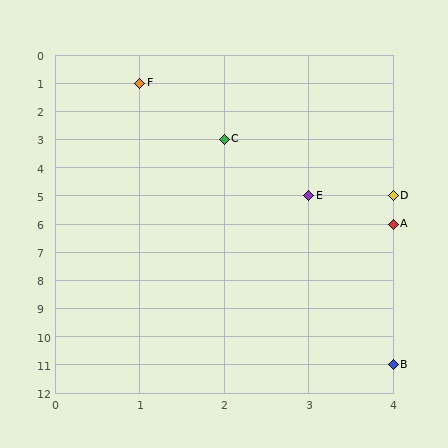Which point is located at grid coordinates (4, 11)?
Point B is at (4, 11).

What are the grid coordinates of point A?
Point A is at grid coordinates (4, 6).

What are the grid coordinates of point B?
Point B is at grid coordinates (4, 11).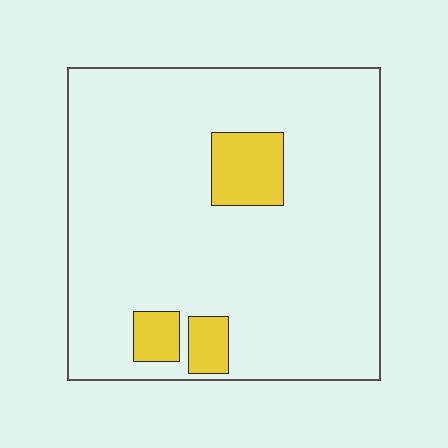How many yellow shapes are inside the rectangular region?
3.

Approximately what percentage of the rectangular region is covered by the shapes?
Approximately 10%.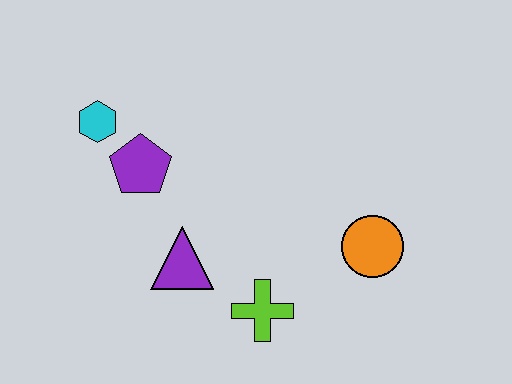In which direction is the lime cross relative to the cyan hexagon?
The lime cross is below the cyan hexagon.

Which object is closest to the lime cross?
The purple triangle is closest to the lime cross.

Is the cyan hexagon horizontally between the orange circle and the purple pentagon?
No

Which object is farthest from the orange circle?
The cyan hexagon is farthest from the orange circle.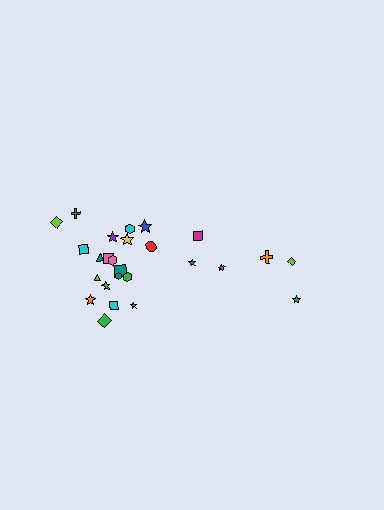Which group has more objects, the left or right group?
The left group.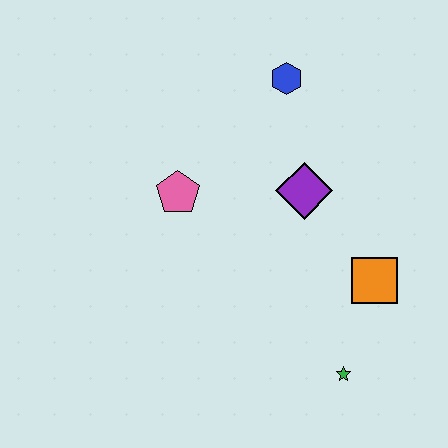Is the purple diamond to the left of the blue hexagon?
No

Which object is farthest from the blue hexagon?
The green star is farthest from the blue hexagon.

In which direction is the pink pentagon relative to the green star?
The pink pentagon is above the green star.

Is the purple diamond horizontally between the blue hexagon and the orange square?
Yes